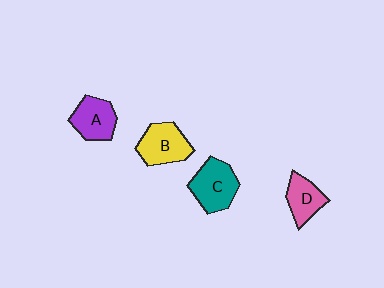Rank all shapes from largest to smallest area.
From largest to smallest: C (teal), B (yellow), A (purple), D (pink).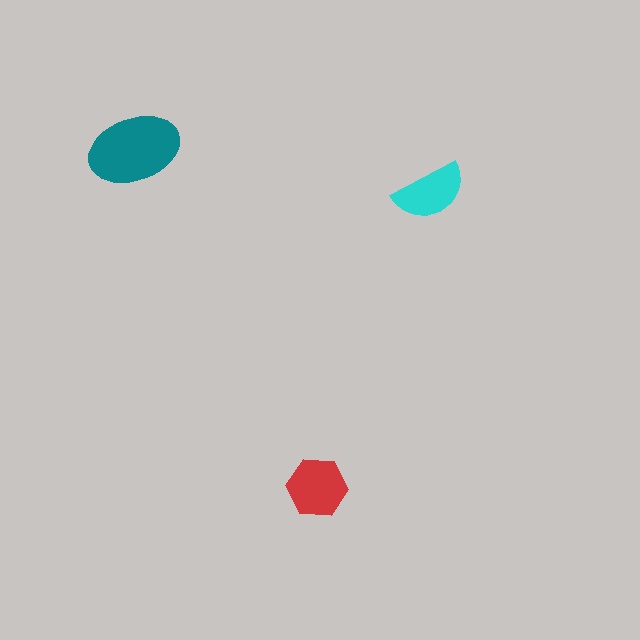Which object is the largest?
The teal ellipse.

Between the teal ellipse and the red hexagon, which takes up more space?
The teal ellipse.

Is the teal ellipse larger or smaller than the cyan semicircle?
Larger.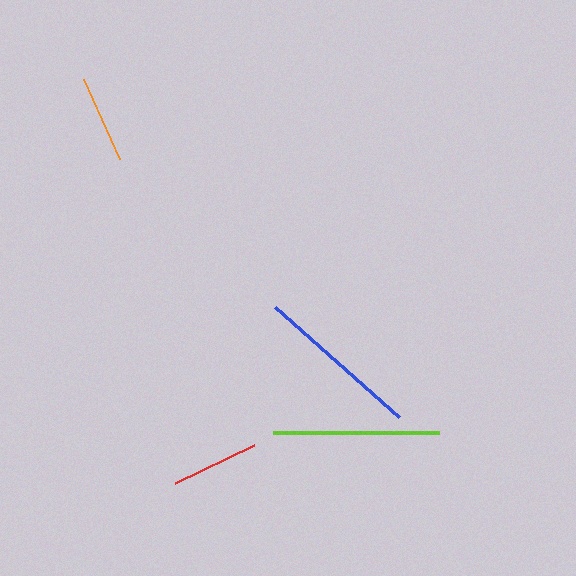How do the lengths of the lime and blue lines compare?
The lime and blue lines are approximately the same length.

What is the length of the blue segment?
The blue segment is approximately 166 pixels long.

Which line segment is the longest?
The lime line is the longest at approximately 166 pixels.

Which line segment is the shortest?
The red line is the shortest at approximately 87 pixels.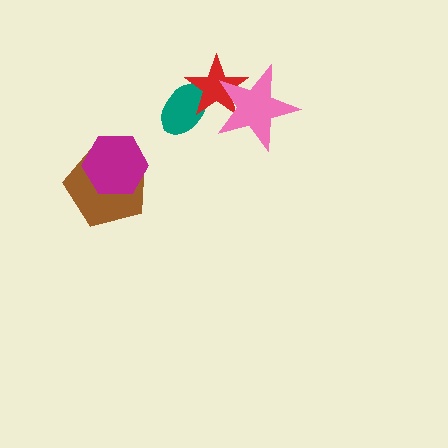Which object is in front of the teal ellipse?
The red star is in front of the teal ellipse.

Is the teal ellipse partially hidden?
Yes, it is partially covered by another shape.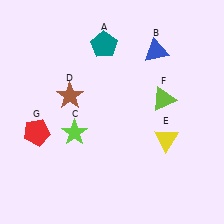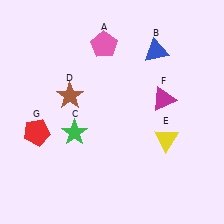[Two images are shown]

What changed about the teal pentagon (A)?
In Image 1, A is teal. In Image 2, it changed to pink.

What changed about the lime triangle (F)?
In Image 1, F is lime. In Image 2, it changed to magenta.